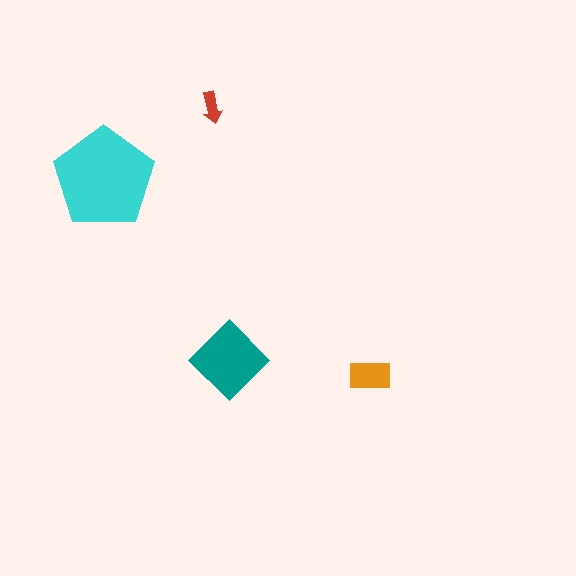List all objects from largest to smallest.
The cyan pentagon, the teal diamond, the orange rectangle, the red arrow.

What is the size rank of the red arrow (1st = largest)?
4th.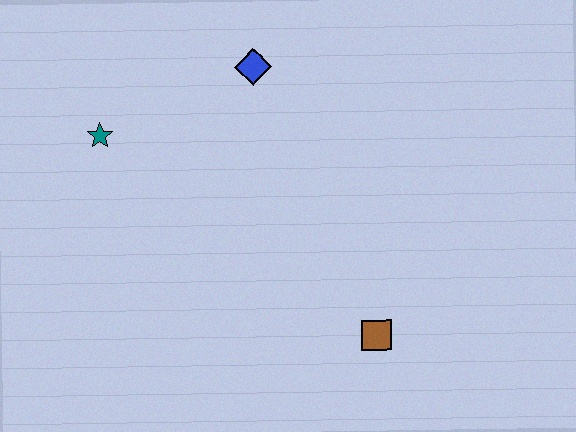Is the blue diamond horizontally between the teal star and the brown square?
Yes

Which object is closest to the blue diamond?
The teal star is closest to the blue diamond.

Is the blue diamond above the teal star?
Yes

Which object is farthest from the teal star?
The brown square is farthest from the teal star.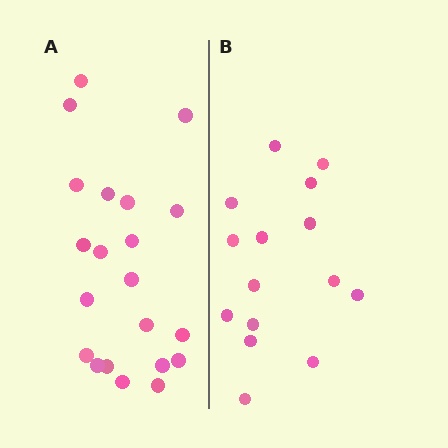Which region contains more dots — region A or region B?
Region A (the left region) has more dots.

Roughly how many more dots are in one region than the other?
Region A has about 6 more dots than region B.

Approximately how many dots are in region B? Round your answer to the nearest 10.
About 20 dots. (The exact count is 15, which rounds to 20.)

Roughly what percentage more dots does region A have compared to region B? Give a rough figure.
About 40% more.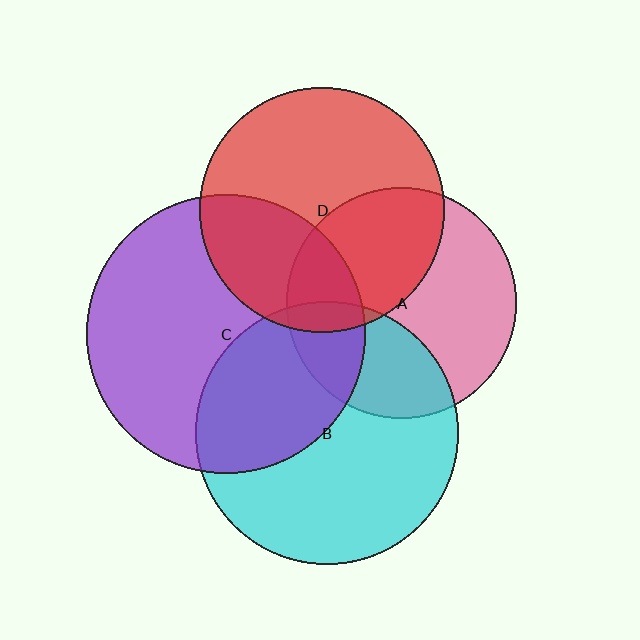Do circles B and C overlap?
Yes.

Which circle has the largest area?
Circle C (purple).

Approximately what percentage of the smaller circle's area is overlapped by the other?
Approximately 40%.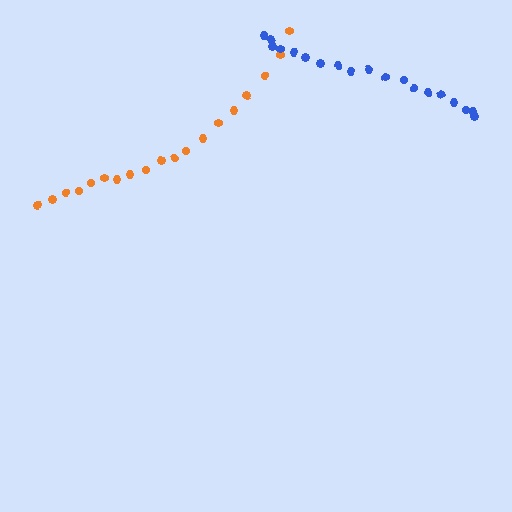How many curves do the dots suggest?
There are 2 distinct paths.